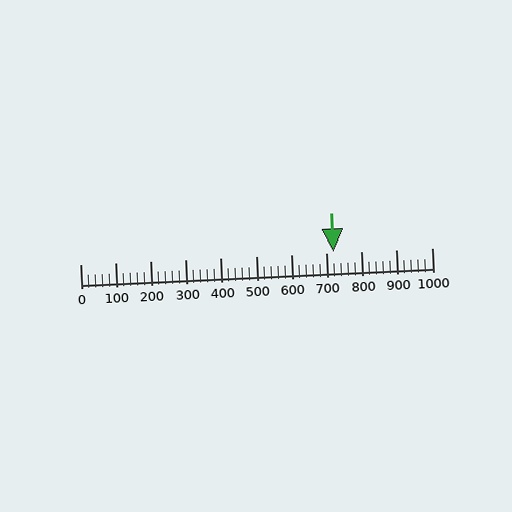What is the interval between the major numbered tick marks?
The major tick marks are spaced 100 units apart.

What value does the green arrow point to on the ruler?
The green arrow points to approximately 720.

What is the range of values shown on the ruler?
The ruler shows values from 0 to 1000.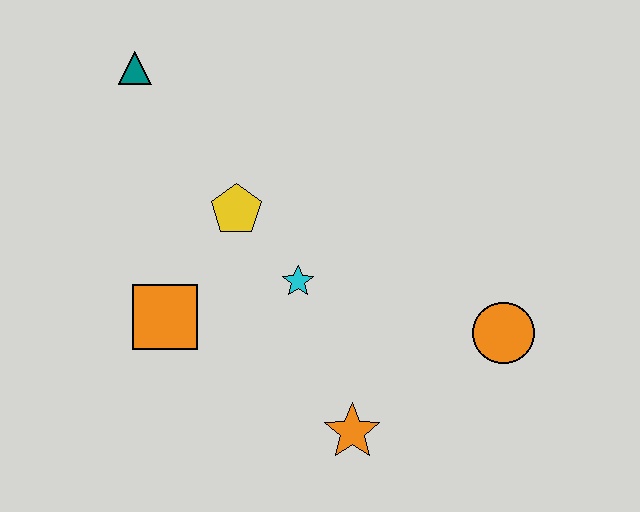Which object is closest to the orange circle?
The orange star is closest to the orange circle.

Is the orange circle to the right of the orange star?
Yes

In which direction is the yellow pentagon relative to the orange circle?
The yellow pentagon is to the left of the orange circle.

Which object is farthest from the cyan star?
The teal triangle is farthest from the cyan star.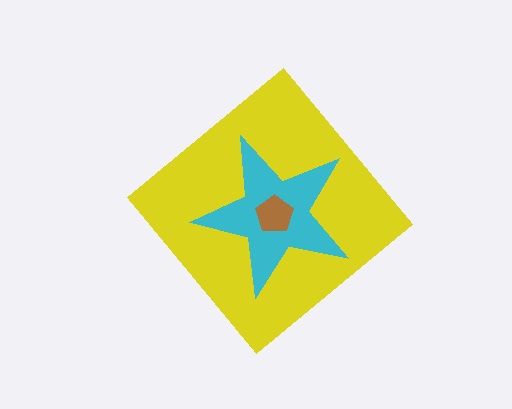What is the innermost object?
The brown pentagon.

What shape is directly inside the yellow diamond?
The cyan star.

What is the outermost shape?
The yellow diamond.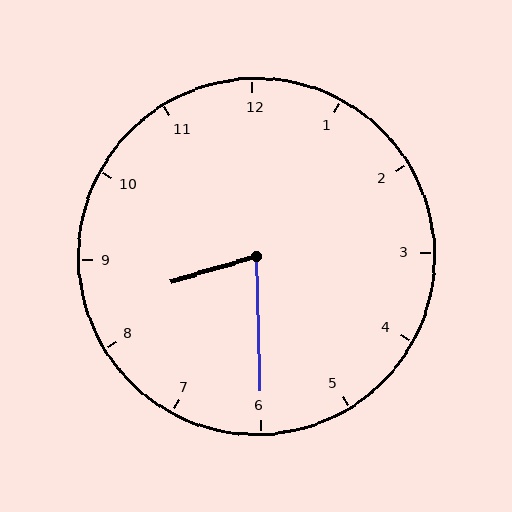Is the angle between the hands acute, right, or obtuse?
It is acute.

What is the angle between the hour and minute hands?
Approximately 75 degrees.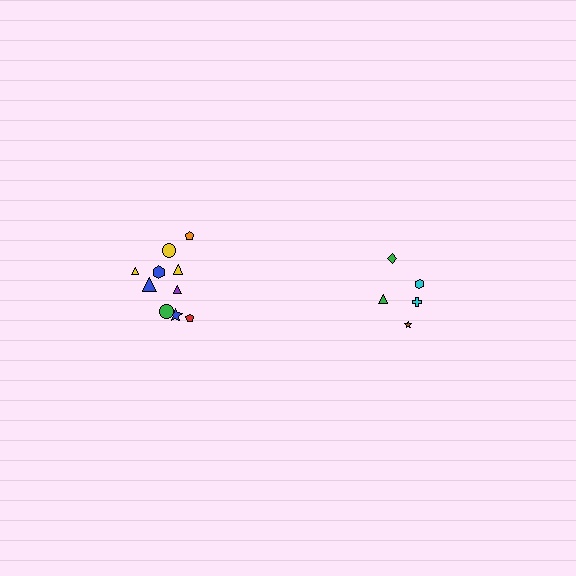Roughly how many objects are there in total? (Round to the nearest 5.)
Roughly 15 objects in total.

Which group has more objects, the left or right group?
The left group.